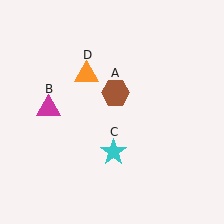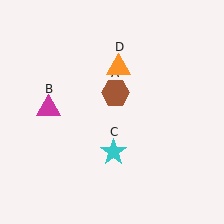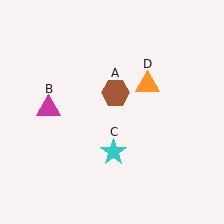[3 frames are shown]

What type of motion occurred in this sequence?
The orange triangle (object D) rotated clockwise around the center of the scene.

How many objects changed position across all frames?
1 object changed position: orange triangle (object D).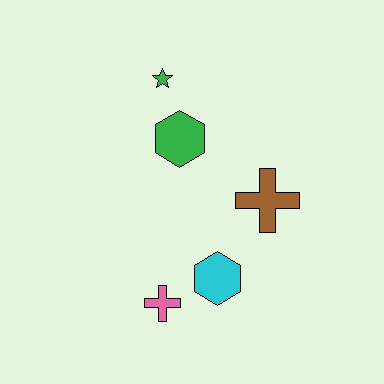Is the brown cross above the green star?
No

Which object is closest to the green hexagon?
The green star is closest to the green hexagon.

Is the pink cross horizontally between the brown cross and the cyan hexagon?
No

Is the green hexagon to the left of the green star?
No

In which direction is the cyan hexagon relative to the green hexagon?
The cyan hexagon is below the green hexagon.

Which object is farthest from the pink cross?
The green star is farthest from the pink cross.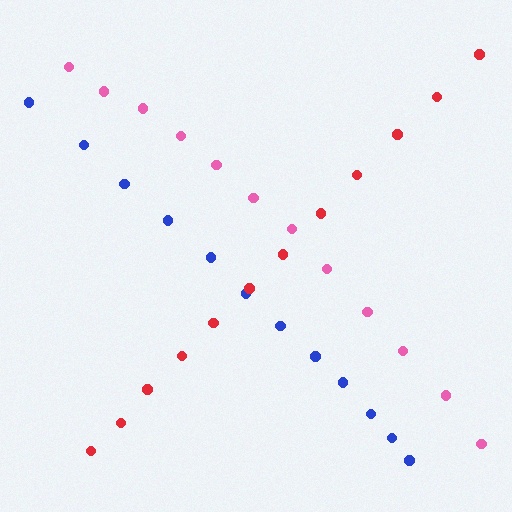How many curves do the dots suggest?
There are 3 distinct paths.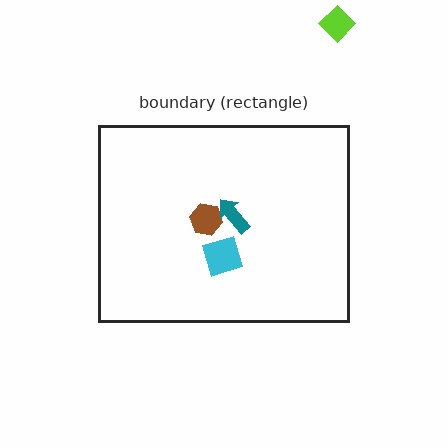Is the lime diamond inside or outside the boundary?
Outside.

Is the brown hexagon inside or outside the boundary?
Inside.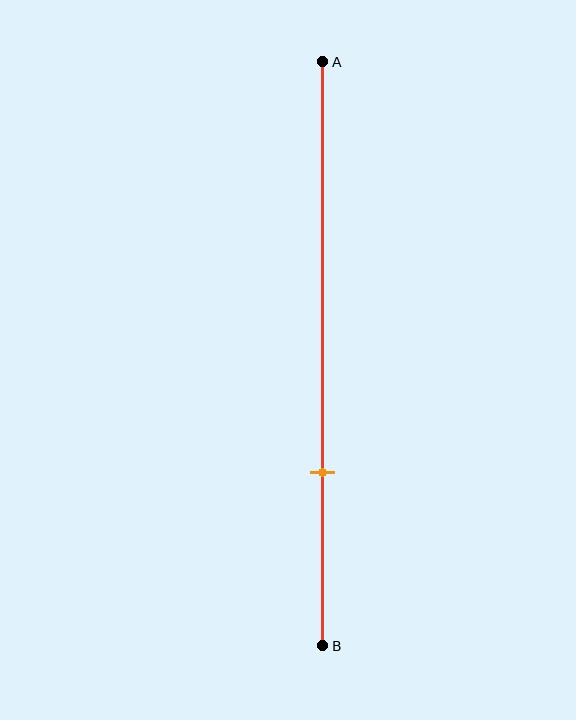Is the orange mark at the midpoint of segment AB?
No, the mark is at about 70% from A, not at the 50% midpoint.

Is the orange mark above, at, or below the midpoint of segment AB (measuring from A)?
The orange mark is below the midpoint of segment AB.